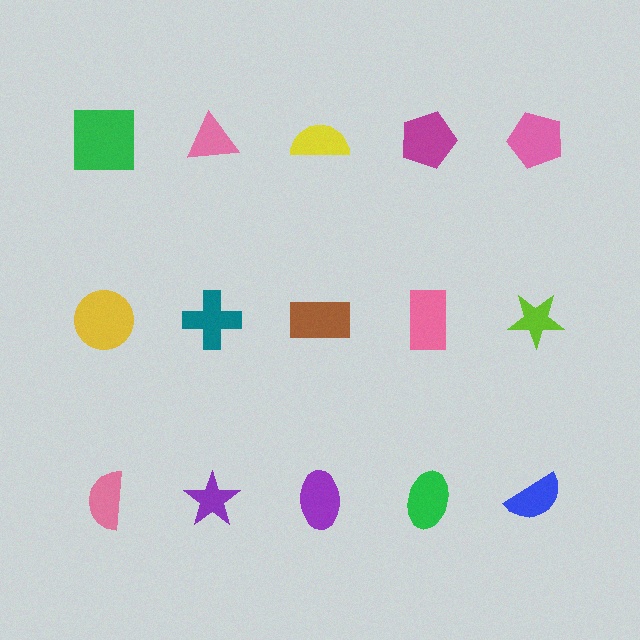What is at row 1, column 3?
A yellow semicircle.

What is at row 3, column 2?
A purple star.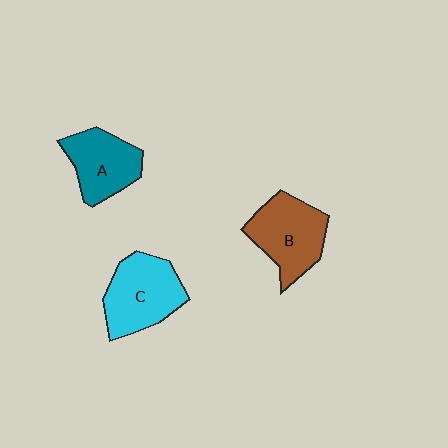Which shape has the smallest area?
Shape A (teal).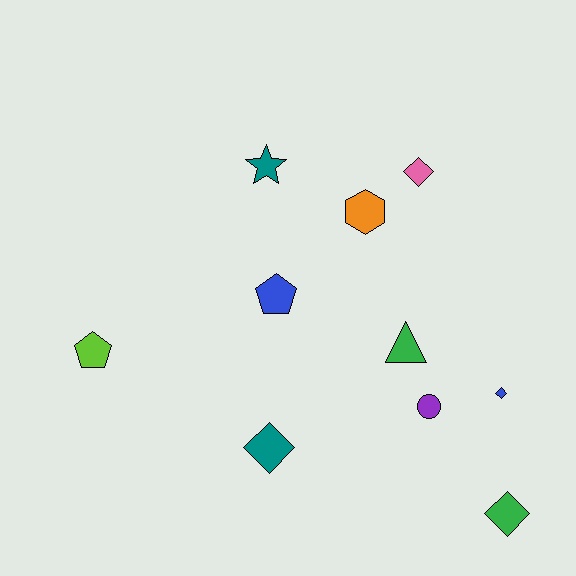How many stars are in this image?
There is 1 star.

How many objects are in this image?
There are 10 objects.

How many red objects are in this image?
There are no red objects.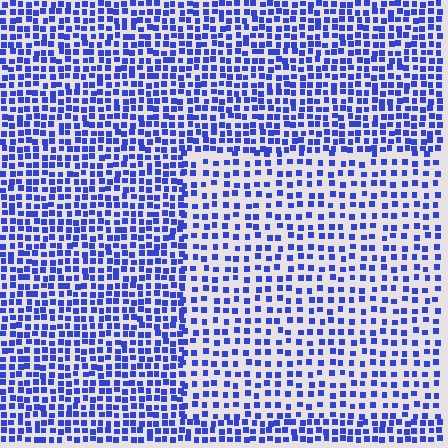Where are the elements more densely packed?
The elements are more densely packed outside the rectangle boundary.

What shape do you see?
I see a rectangle.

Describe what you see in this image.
The image contains small blue elements arranged at two different densities. A rectangle-shaped region is visible where the elements are less densely packed than the surrounding area.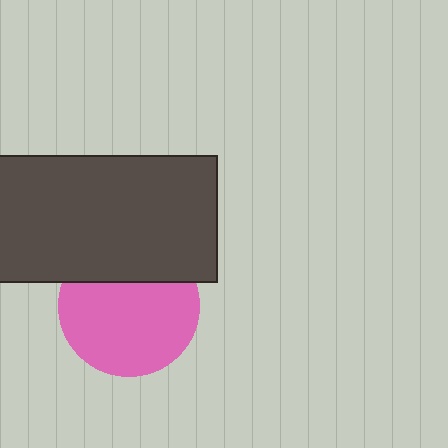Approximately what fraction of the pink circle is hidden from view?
Roughly 30% of the pink circle is hidden behind the dark gray rectangle.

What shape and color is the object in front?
The object in front is a dark gray rectangle.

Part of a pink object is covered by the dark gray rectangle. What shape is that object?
It is a circle.